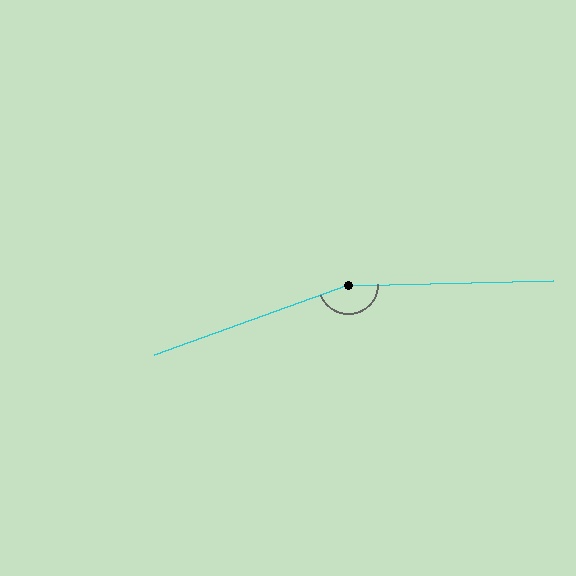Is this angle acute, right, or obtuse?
It is obtuse.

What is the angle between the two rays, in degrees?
Approximately 161 degrees.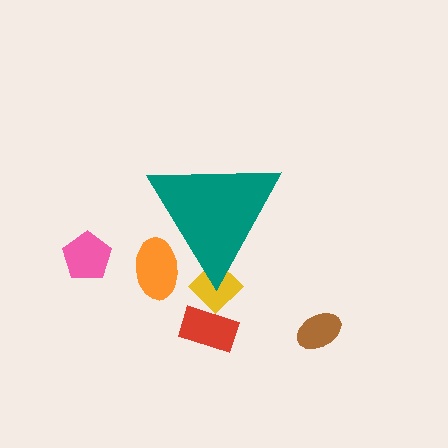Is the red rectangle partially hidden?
No, the red rectangle is fully visible.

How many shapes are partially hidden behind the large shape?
2 shapes are partially hidden.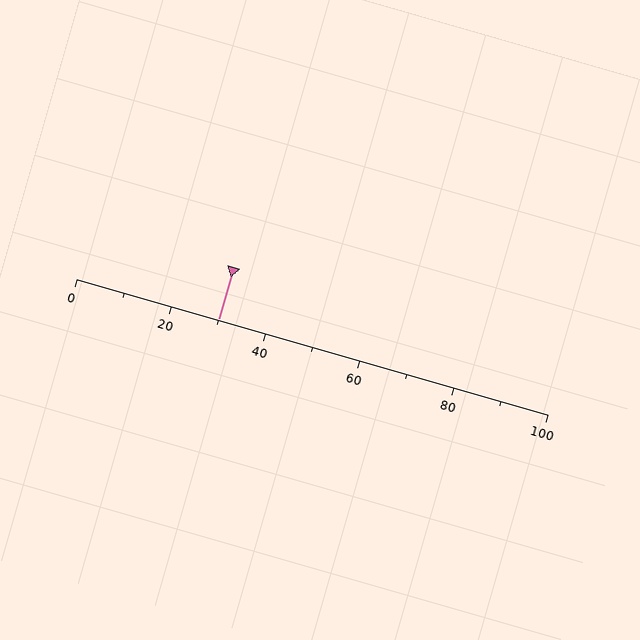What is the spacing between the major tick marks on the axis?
The major ticks are spaced 20 apart.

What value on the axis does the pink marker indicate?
The marker indicates approximately 30.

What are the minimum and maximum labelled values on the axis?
The axis runs from 0 to 100.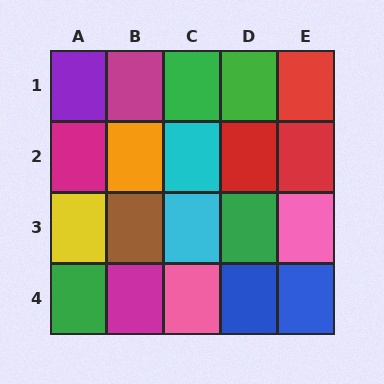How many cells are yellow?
1 cell is yellow.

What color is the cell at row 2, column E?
Red.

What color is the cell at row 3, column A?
Yellow.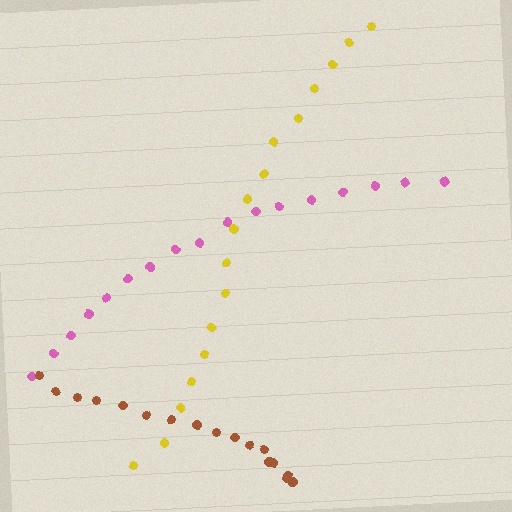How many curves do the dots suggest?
There are 3 distinct paths.